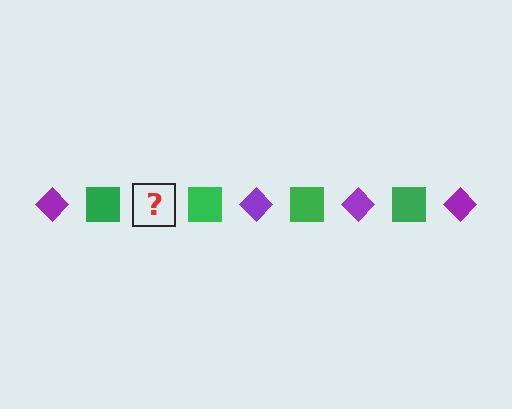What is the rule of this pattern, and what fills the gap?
The rule is that the pattern alternates between purple diamond and green square. The gap should be filled with a purple diamond.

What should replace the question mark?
The question mark should be replaced with a purple diamond.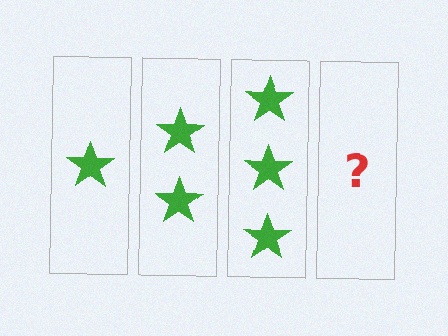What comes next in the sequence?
The next element should be 4 stars.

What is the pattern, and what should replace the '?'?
The pattern is that each step adds one more star. The '?' should be 4 stars.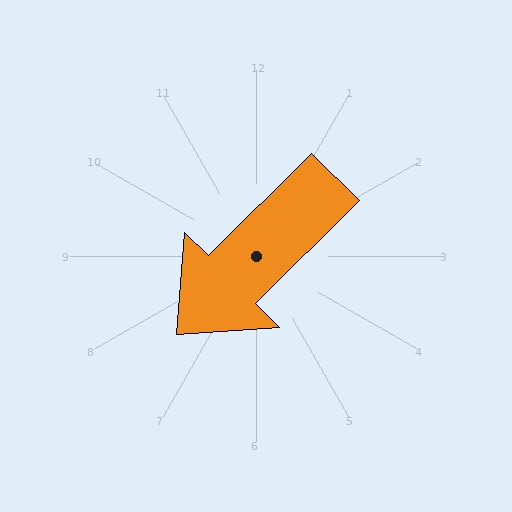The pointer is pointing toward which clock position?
Roughly 8 o'clock.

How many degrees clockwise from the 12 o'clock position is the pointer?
Approximately 225 degrees.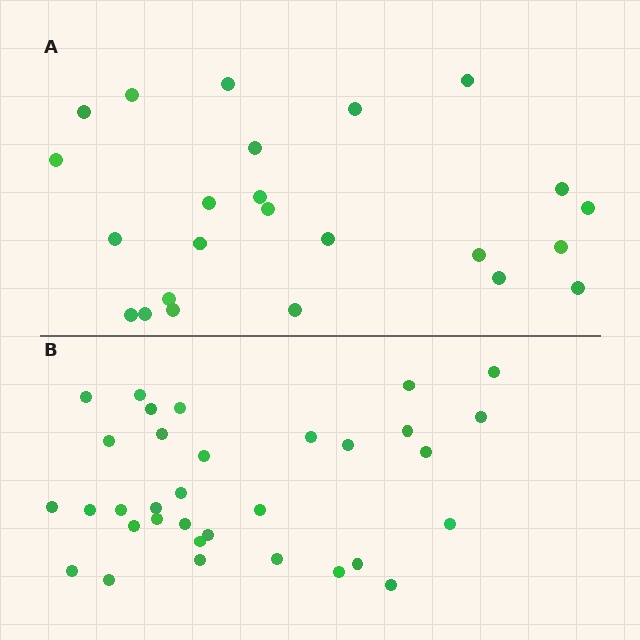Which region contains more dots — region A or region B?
Region B (the bottom region) has more dots.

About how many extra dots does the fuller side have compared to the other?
Region B has roughly 8 or so more dots than region A.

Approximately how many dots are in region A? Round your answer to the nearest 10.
About 20 dots. (The exact count is 24, which rounds to 20.)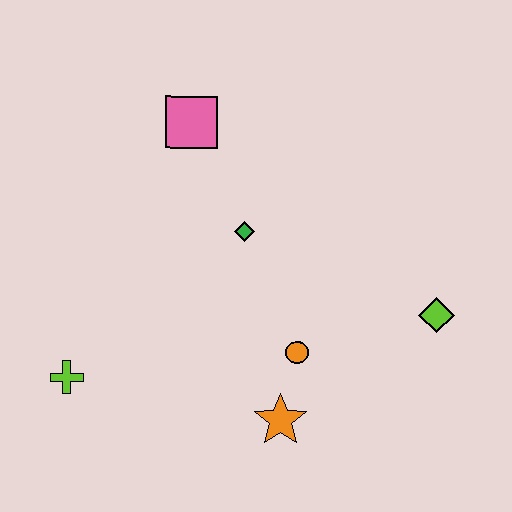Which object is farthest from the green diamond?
The lime cross is farthest from the green diamond.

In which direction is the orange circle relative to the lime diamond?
The orange circle is to the left of the lime diamond.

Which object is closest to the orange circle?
The orange star is closest to the orange circle.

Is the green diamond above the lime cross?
Yes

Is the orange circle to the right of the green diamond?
Yes